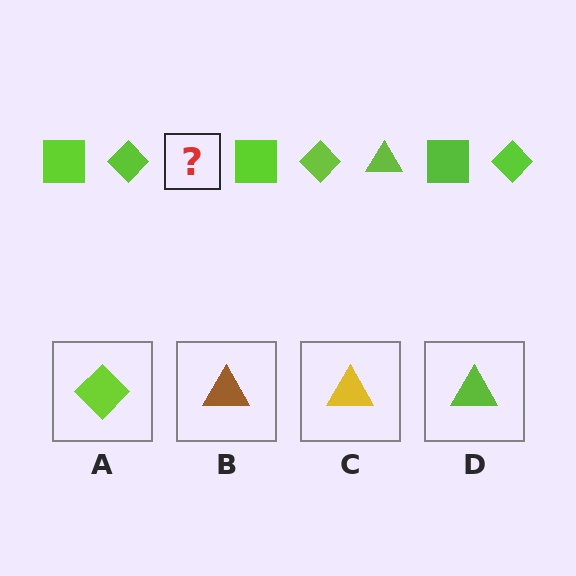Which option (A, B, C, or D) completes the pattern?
D.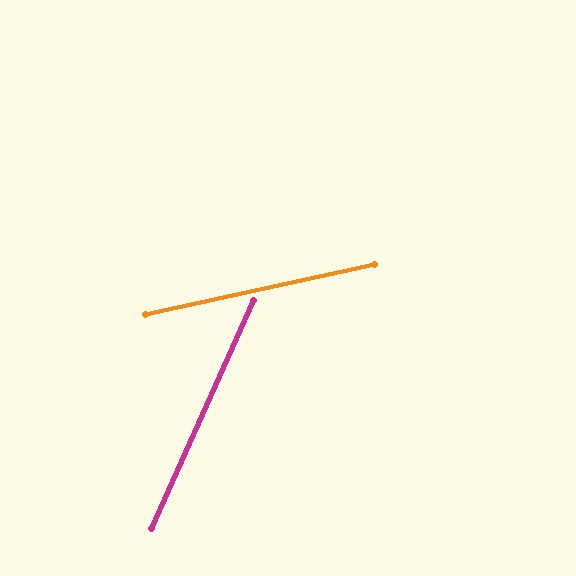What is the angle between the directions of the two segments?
Approximately 54 degrees.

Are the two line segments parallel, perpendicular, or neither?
Neither parallel nor perpendicular — they differ by about 54°.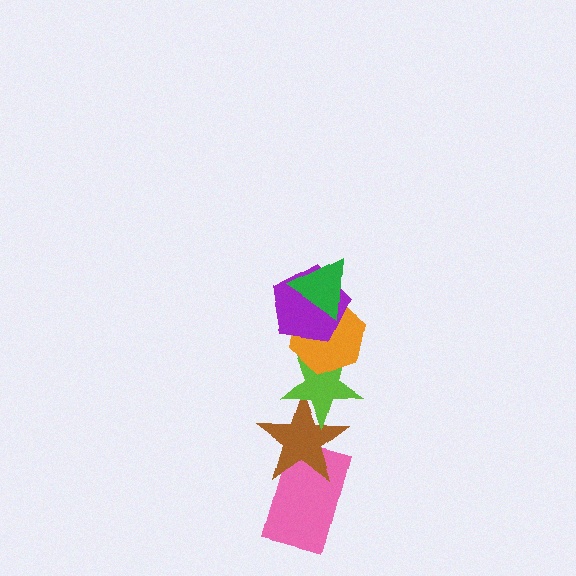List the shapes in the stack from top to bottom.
From top to bottom: the green triangle, the purple pentagon, the orange hexagon, the lime star, the brown star, the pink rectangle.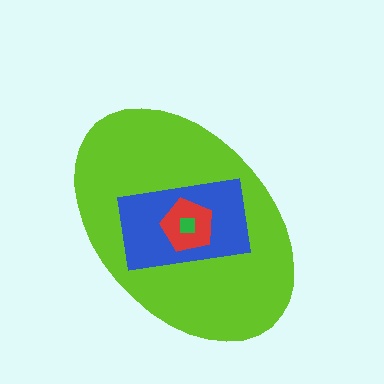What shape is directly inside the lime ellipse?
The blue rectangle.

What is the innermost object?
The green square.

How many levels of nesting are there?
4.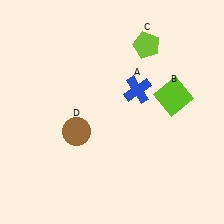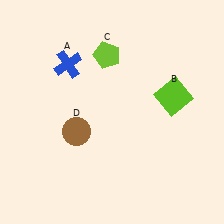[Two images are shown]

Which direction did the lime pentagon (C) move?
The lime pentagon (C) moved left.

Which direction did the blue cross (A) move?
The blue cross (A) moved left.